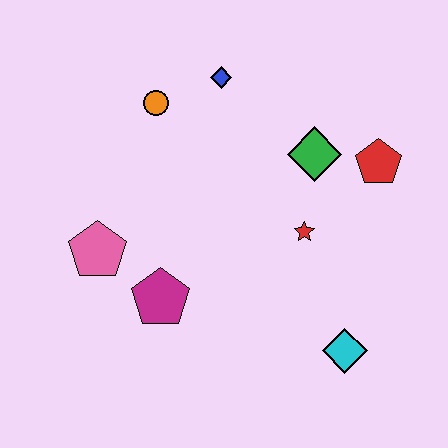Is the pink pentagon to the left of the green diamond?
Yes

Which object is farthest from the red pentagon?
The pink pentagon is farthest from the red pentagon.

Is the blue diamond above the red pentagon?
Yes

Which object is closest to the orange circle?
The blue diamond is closest to the orange circle.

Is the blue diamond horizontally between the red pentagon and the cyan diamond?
No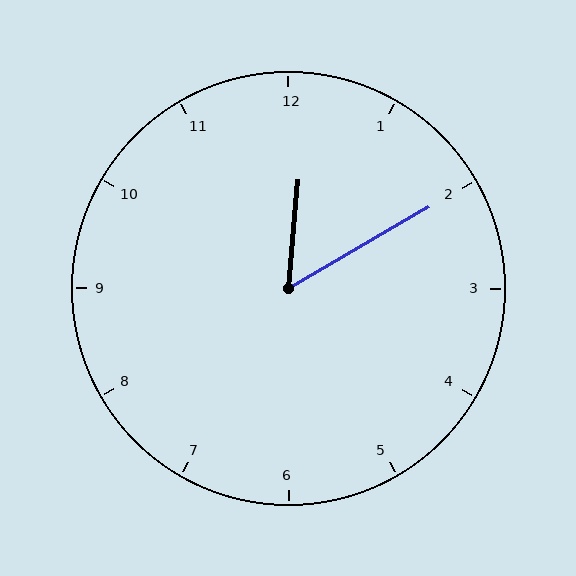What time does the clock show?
12:10.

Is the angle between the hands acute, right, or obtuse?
It is acute.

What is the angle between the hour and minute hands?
Approximately 55 degrees.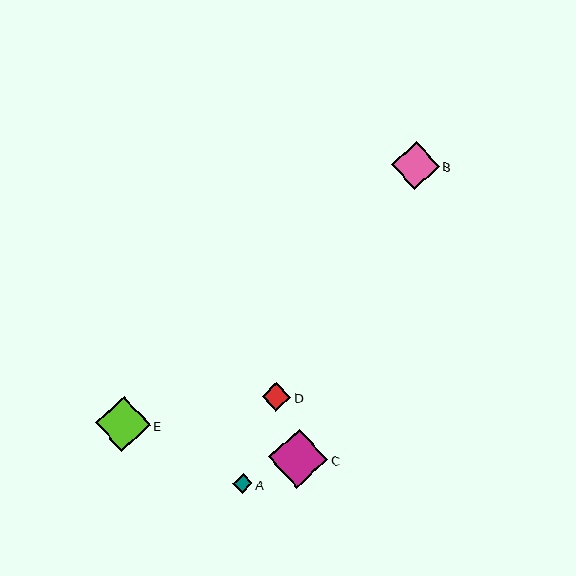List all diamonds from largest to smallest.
From largest to smallest: C, E, B, D, A.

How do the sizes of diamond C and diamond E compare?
Diamond C and diamond E are approximately the same size.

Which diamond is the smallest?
Diamond A is the smallest with a size of approximately 20 pixels.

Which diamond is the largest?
Diamond C is the largest with a size of approximately 59 pixels.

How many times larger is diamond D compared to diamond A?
Diamond D is approximately 1.5 times the size of diamond A.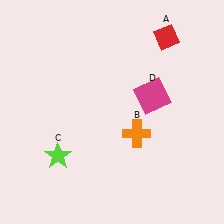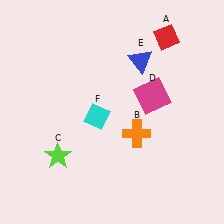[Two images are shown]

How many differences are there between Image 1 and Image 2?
There are 2 differences between the two images.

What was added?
A blue triangle (E), a cyan diamond (F) were added in Image 2.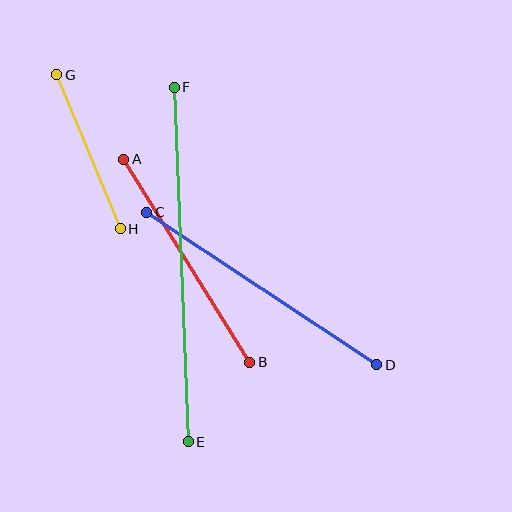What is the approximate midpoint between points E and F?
The midpoint is at approximately (181, 265) pixels.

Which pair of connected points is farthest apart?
Points E and F are farthest apart.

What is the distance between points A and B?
The distance is approximately 239 pixels.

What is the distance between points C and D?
The distance is approximately 276 pixels.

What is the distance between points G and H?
The distance is approximately 167 pixels.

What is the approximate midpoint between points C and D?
The midpoint is at approximately (262, 289) pixels.